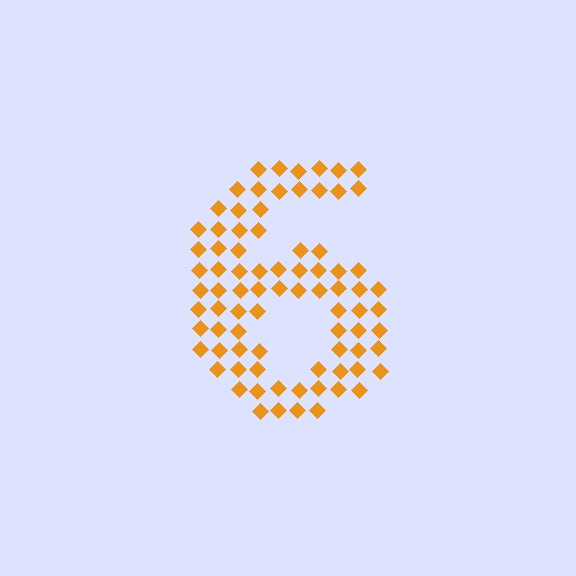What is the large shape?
The large shape is the digit 6.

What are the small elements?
The small elements are diamonds.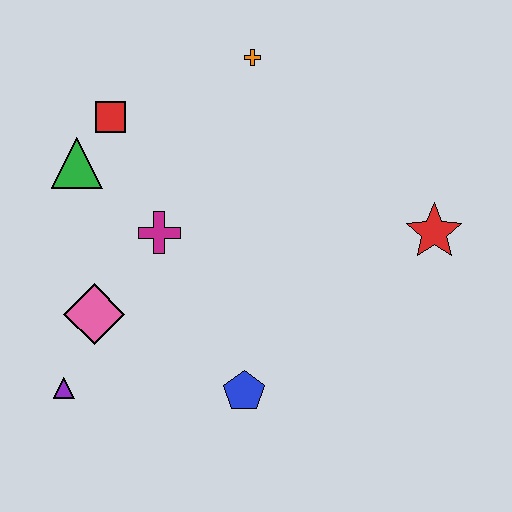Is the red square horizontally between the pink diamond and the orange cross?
Yes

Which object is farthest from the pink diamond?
The red star is farthest from the pink diamond.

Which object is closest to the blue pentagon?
The pink diamond is closest to the blue pentagon.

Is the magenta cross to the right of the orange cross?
No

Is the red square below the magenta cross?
No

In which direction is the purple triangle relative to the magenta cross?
The purple triangle is below the magenta cross.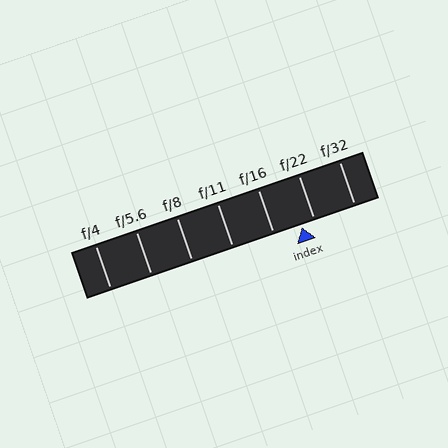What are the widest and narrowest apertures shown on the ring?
The widest aperture shown is f/4 and the narrowest is f/32.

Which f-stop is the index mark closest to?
The index mark is closest to f/22.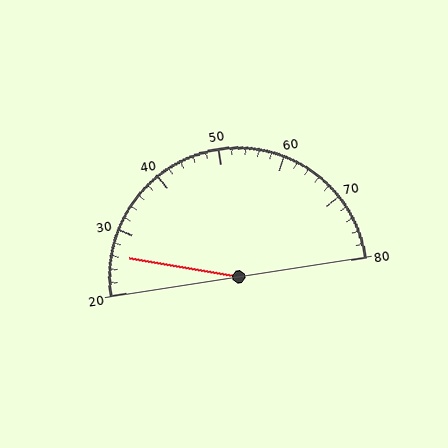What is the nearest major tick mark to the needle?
The nearest major tick mark is 30.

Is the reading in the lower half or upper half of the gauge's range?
The reading is in the lower half of the range (20 to 80).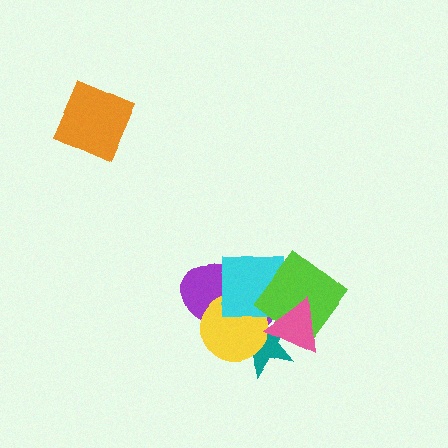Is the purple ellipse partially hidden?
Yes, it is partially covered by another shape.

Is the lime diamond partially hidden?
Yes, it is partially covered by another shape.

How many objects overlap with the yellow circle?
3 objects overlap with the yellow circle.